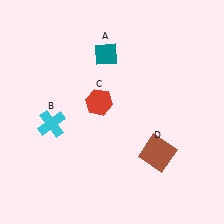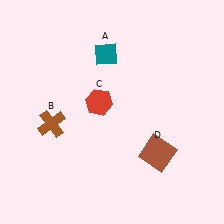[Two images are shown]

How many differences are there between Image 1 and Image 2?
There is 1 difference between the two images.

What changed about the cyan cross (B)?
In Image 1, B is cyan. In Image 2, it changed to brown.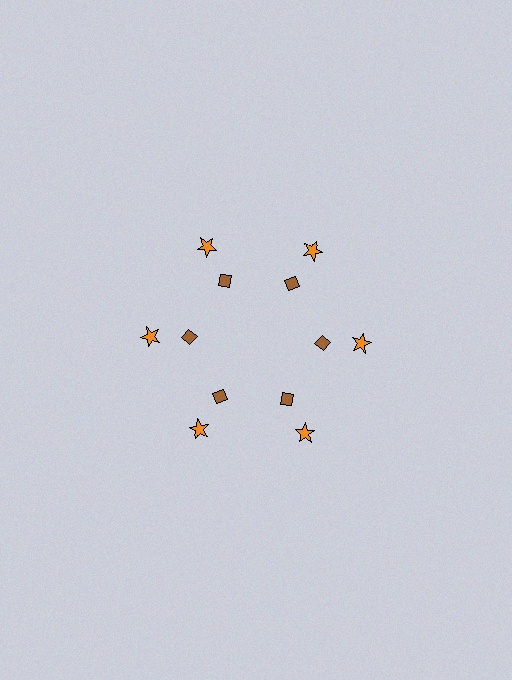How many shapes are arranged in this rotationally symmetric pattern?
There are 12 shapes, arranged in 6 groups of 2.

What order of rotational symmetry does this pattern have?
This pattern has 6-fold rotational symmetry.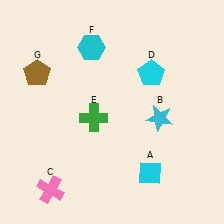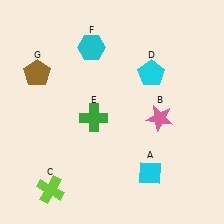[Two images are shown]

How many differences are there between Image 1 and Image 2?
There are 2 differences between the two images.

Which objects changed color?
B changed from cyan to pink. C changed from pink to lime.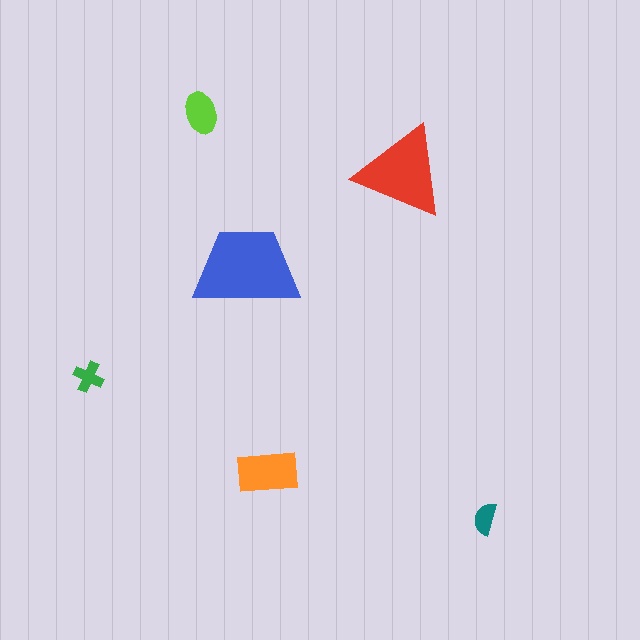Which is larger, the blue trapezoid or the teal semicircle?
The blue trapezoid.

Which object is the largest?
The blue trapezoid.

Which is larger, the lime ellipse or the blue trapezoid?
The blue trapezoid.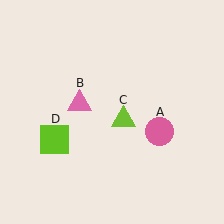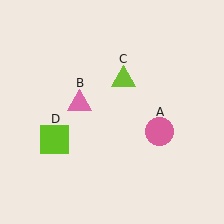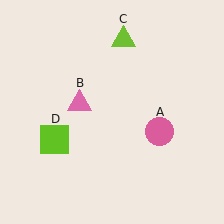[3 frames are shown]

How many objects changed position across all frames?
1 object changed position: lime triangle (object C).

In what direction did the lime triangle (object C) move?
The lime triangle (object C) moved up.